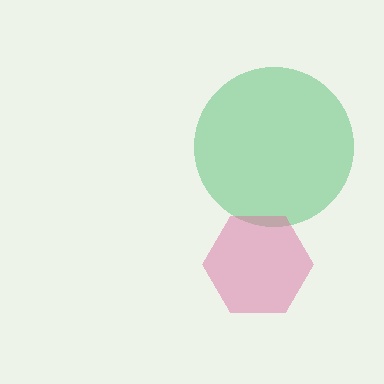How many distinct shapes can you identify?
There are 2 distinct shapes: a green circle, a pink hexagon.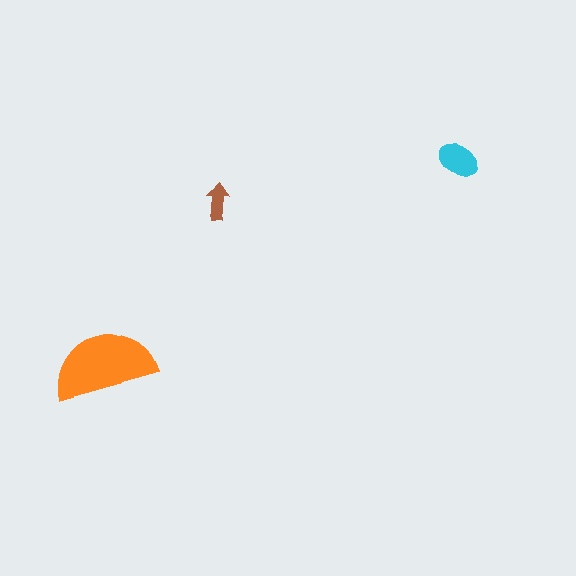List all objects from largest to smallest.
The orange semicircle, the cyan ellipse, the brown arrow.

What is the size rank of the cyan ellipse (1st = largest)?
2nd.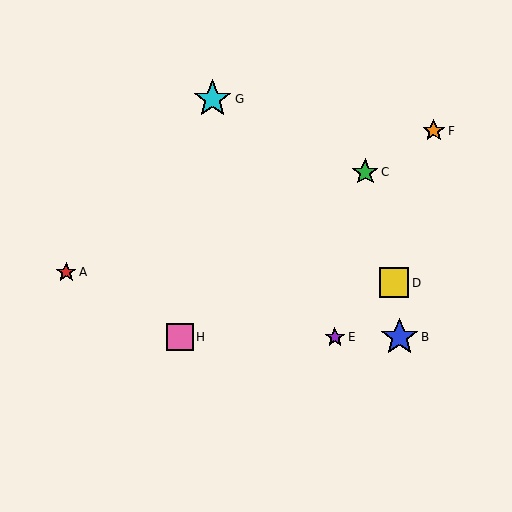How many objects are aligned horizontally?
3 objects (B, E, H) are aligned horizontally.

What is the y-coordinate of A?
Object A is at y≈272.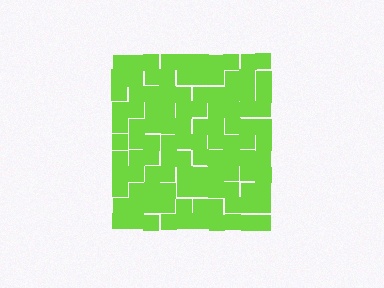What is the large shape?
The large shape is a square.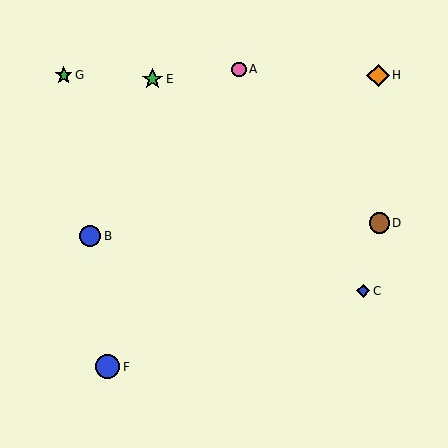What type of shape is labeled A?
Shape A is a pink circle.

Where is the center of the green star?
The center of the green star is at (153, 79).